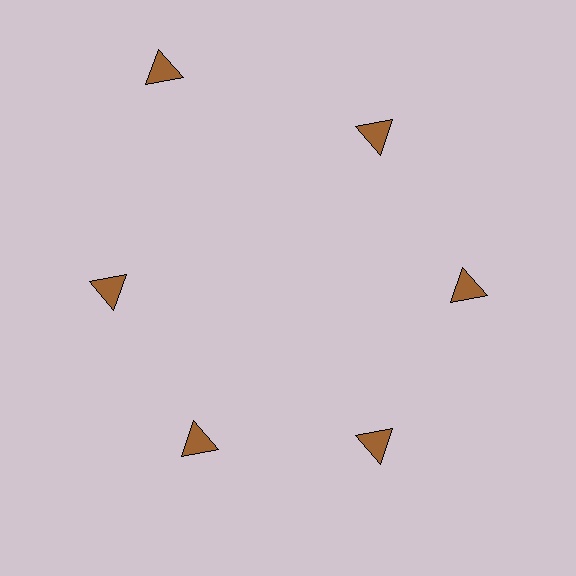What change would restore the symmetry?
The symmetry would be restored by moving it inward, back onto the ring so that all 6 triangles sit at equal angles and equal distance from the center.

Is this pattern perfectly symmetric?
No. The 6 brown triangles are arranged in a ring, but one element near the 11 o'clock position is pushed outward from the center, breaking the 6-fold rotational symmetry.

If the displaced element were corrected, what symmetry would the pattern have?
It would have 6-fold rotational symmetry — the pattern would map onto itself every 60 degrees.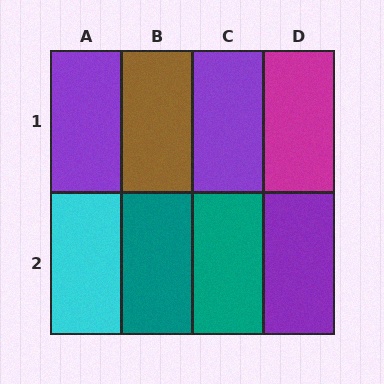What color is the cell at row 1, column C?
Purple.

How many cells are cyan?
1 cell is cyan.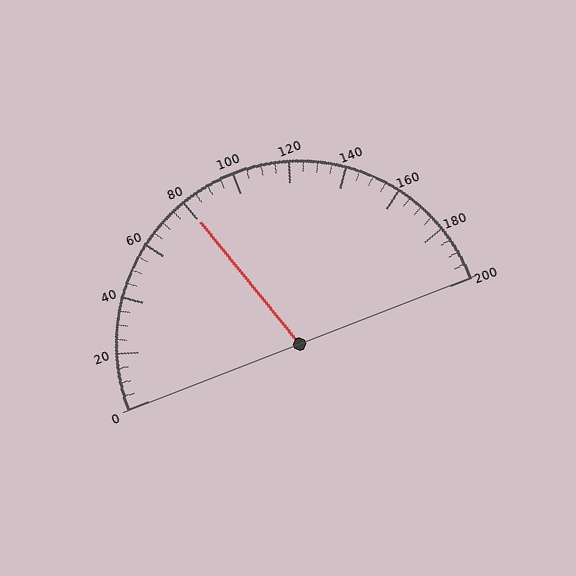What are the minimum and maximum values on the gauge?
The gauge ranges from 0 to 200.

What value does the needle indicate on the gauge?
The needle indicates approximately 80.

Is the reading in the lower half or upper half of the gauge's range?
The reading is in the lower half of the range (0 to 200).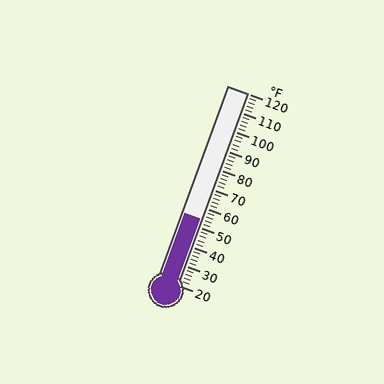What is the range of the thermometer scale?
The thermometer scale ranges from 20°F to 120°F.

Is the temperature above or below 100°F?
The temperature is below 100°F.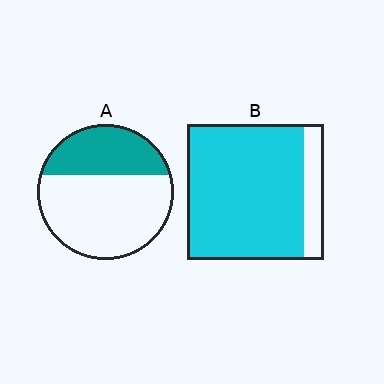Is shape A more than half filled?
No.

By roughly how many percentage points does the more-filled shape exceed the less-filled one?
By roughly 50 percentage points (B over A).